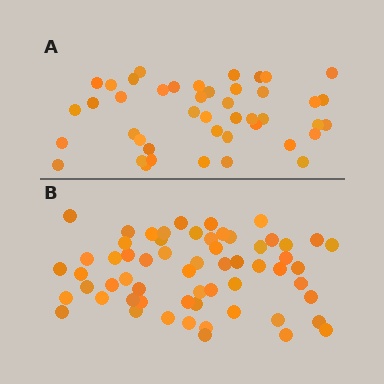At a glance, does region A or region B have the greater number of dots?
Region B (the bottom region) has more dots.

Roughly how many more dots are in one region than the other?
Region B has approximately 15 more dots than region A.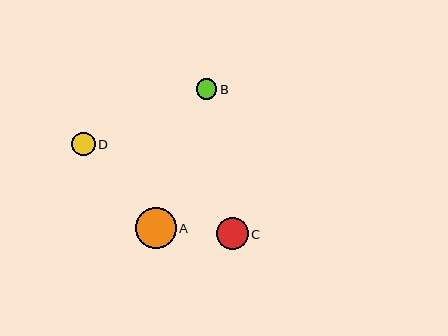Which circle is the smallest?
Circle B is the smallest with a size of approximately 20 pixels.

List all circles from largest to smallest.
From largest to smallest: A, C, D, B.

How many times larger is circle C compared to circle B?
Circle C is approximately 1.6 times the size of circle B.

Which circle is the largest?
Circle A is the largest with a size of approximately 41 pixels.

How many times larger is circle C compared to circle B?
Circle C is approximately 1.6 times the size of circle B.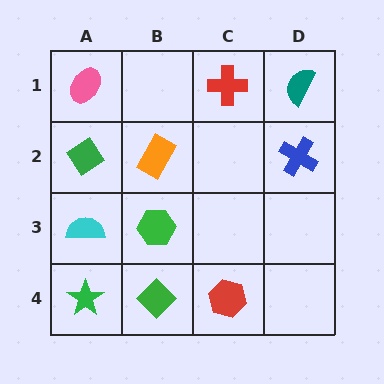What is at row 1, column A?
A pink ellipse.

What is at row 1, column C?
A red cross.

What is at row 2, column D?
A blue cross.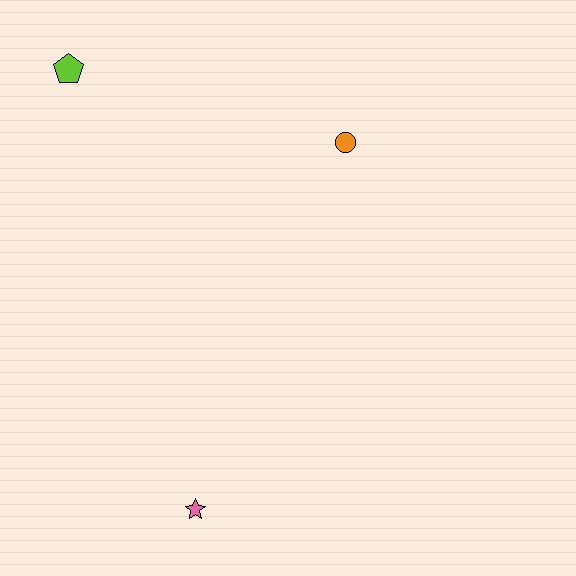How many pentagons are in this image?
There is 1 pentagon.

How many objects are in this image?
There are 3 objects.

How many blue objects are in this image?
There are no blue objects.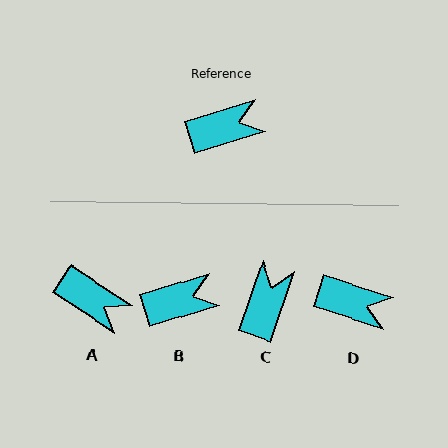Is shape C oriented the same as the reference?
No, it is off by about 53 degrees.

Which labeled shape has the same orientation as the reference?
B.